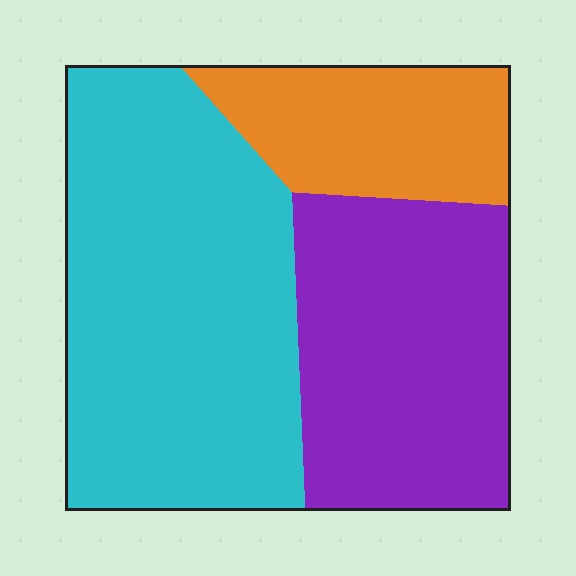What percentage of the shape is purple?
Purple covers roughly 35% of the shape.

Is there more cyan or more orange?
Cyan.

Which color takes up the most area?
Cyan, at roughly 50%.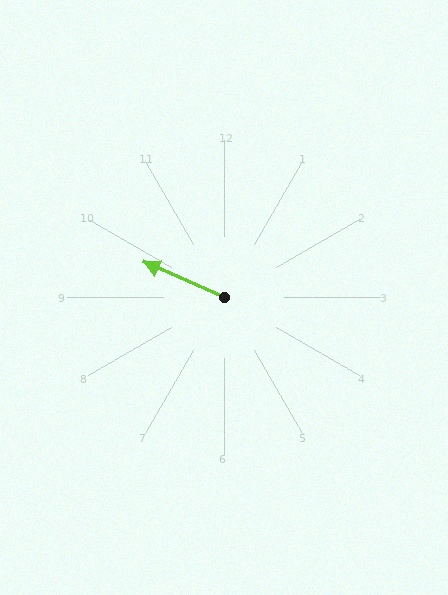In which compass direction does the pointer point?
Northwest.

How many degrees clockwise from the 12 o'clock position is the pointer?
Approximately 294 degrees.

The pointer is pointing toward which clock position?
Roughly 10 o'clock.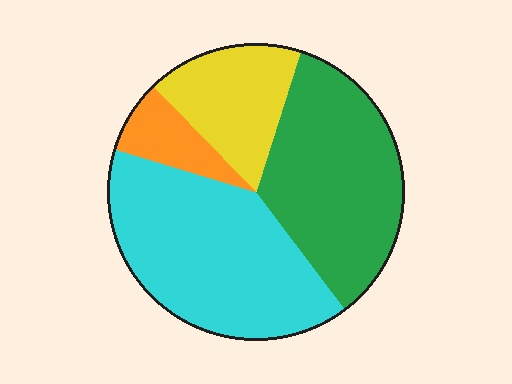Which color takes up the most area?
Cyan, at roughly 40%.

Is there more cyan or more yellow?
Cyan.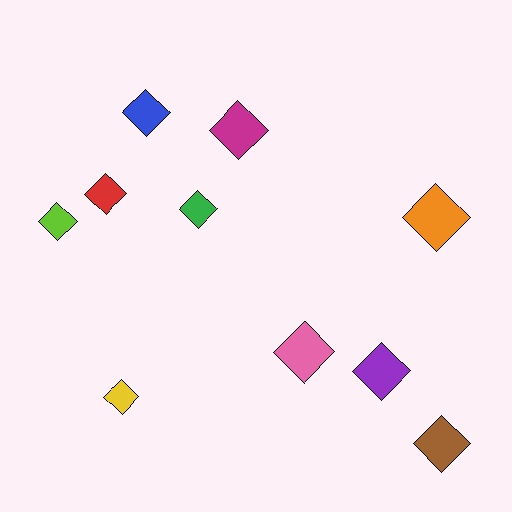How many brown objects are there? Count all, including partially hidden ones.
There is 1 brown object.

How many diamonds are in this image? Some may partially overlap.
There are 10 diamonds.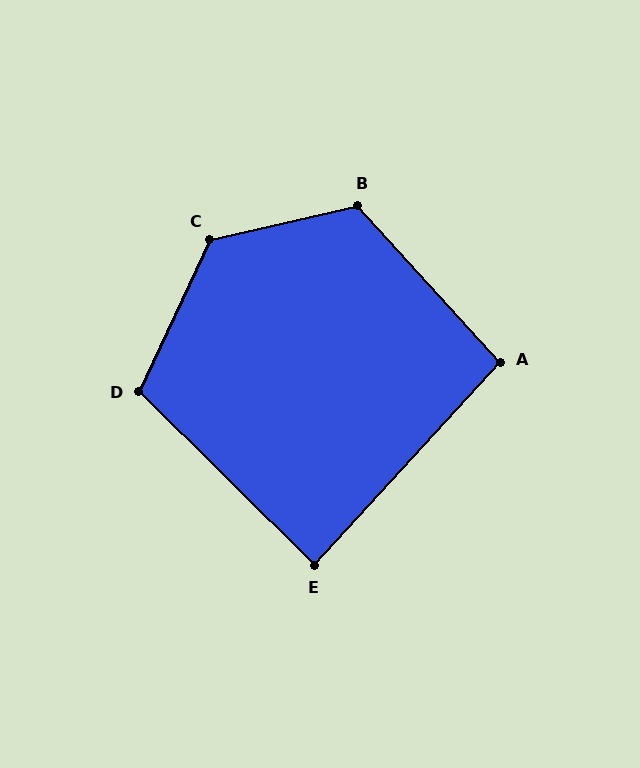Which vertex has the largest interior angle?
C, at approximately 128 degrees.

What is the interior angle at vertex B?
Approximately 120 degrees (obtuse).